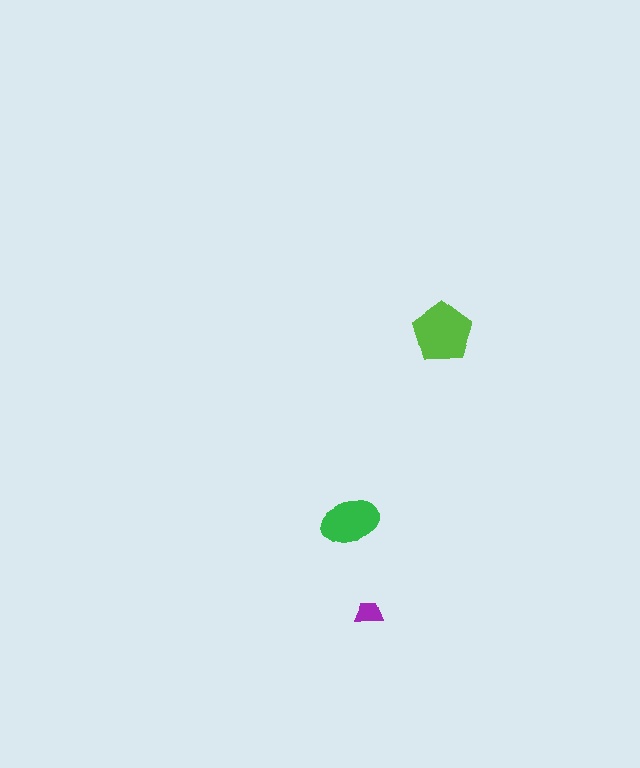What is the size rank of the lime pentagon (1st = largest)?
1st.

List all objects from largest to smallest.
The lime pentagon, the green ellipse, the purple trapezoid.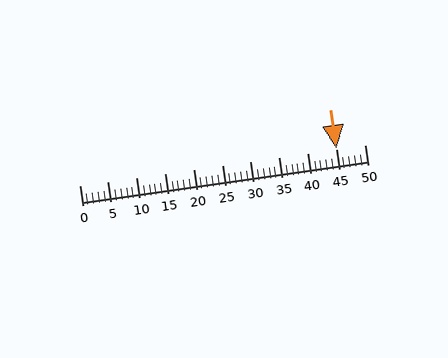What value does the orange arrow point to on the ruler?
The orange arrow points to approximately 45.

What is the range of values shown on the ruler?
The ruler shows values from 0 to 50.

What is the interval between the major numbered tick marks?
The major tick marks are spaced 5 units apart.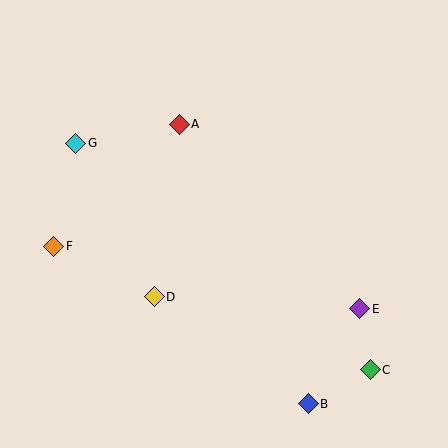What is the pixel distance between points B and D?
The distance between B and D is 188 pixels.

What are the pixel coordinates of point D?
Point D is at (154, 297).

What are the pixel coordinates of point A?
Point A is at (179, 124).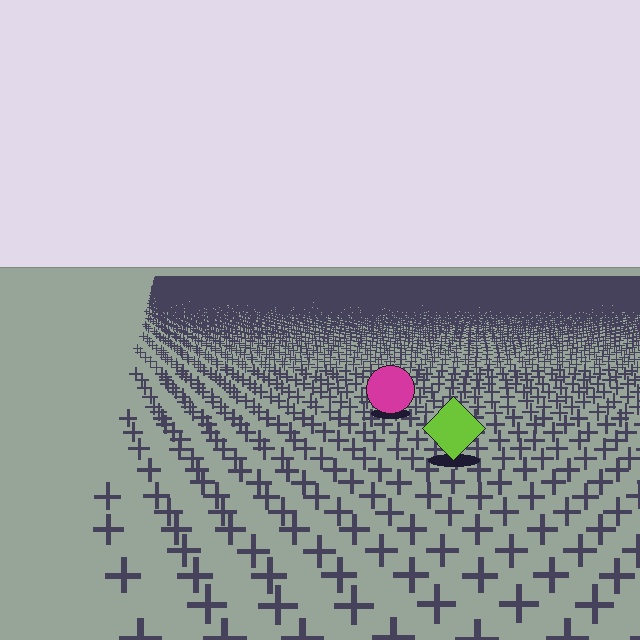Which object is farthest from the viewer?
The magenta circle is farthest from the viewer. It appears smaller and the ground texture around it is denser.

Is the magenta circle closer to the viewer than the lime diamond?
No. The lime diamond is closer — you can tell from the texture gradient: the ground texture is coarser near it.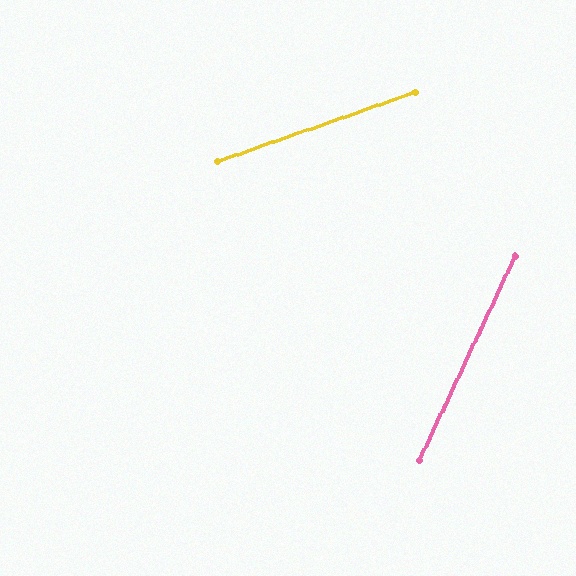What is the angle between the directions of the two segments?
Approximately 46 degrees.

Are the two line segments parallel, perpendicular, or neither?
Neither parallel nor perpendicular — they differ by about 46°.